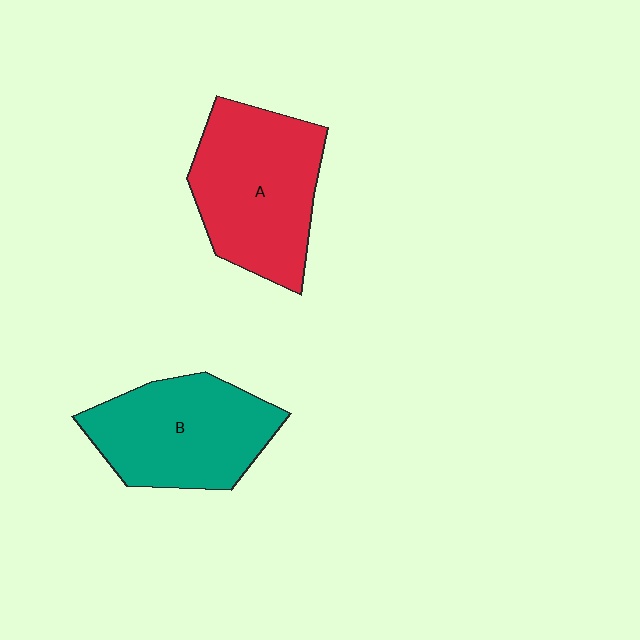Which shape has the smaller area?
Shape B (teal).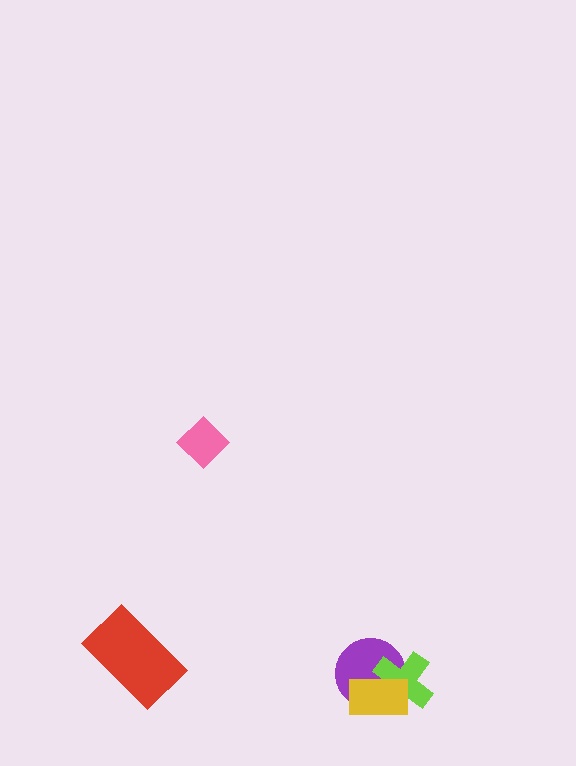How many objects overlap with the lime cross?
2 objects overlap with the lime cross.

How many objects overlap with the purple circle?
2 objects overlap with the purple circle.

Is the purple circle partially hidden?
Yes, it is partially covered by another shape.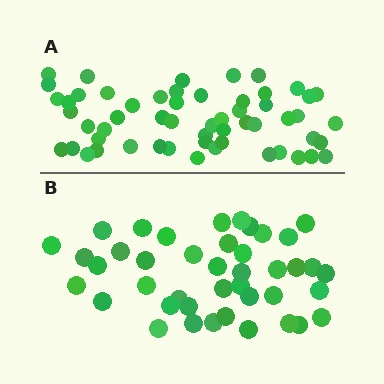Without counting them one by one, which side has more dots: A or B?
Region A (the top region) has more dots.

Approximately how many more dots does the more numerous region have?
Region A has approximately 15 more dots than region B.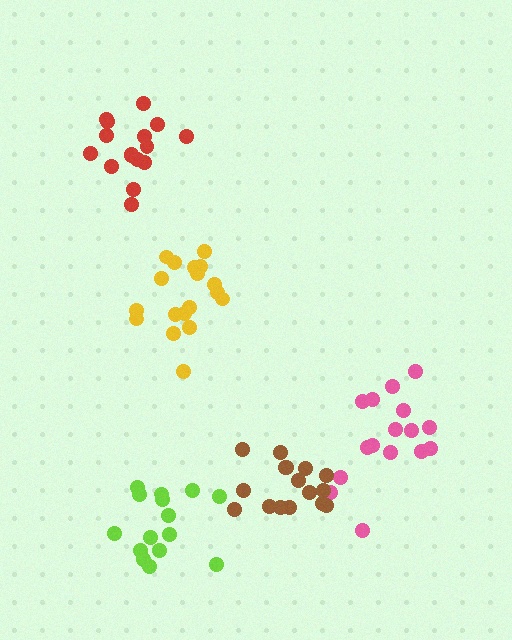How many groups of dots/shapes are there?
There are 5 groups.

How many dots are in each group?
Group 1: 15 dots, Group 2: 18 dots, Group 3: 16 dots, Group 4: 16 dots, Group 5: 16 dots (81 total).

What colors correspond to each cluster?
The clusters are colored: lime, yellow, pink, red, brown.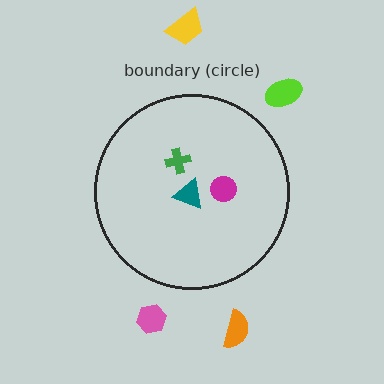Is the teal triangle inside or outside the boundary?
Inside.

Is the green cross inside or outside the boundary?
Inside.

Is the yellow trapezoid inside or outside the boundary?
Outside.